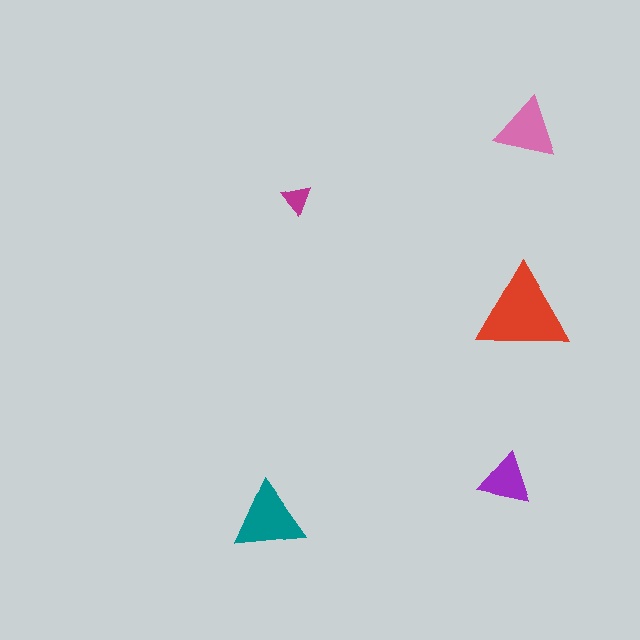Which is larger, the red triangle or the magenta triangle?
The red one.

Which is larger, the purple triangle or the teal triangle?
The teal one.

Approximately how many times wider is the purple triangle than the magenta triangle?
About 2 times wider.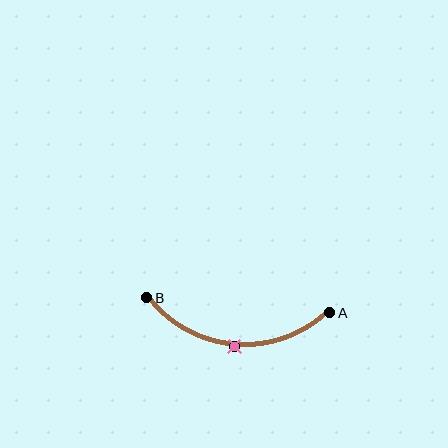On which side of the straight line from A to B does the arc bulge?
The arc bulges below the straight line connecting A and B.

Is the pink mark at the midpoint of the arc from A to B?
Yes. The pink mark lies on the arc at equal arc-length from both A and B — it is the arc midpoint.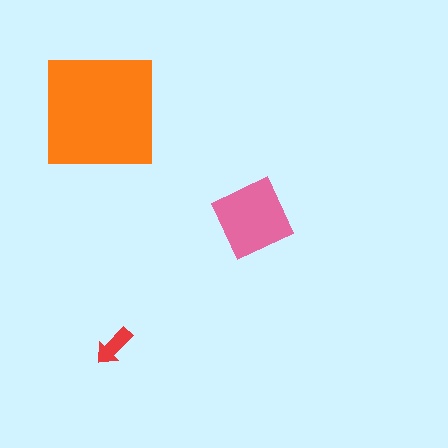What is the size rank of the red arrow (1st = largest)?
3rd.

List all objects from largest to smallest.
The orange square, the pink diamond, the red arrow.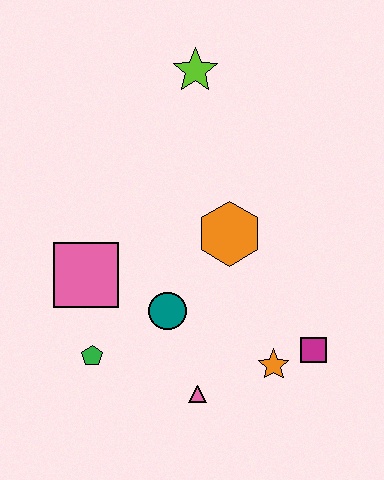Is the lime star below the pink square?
No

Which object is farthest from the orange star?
The lime star is farthest from the orange star.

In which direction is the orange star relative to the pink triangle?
The orange star is to the right of the pink triangle.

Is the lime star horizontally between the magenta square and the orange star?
No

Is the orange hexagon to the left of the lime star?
No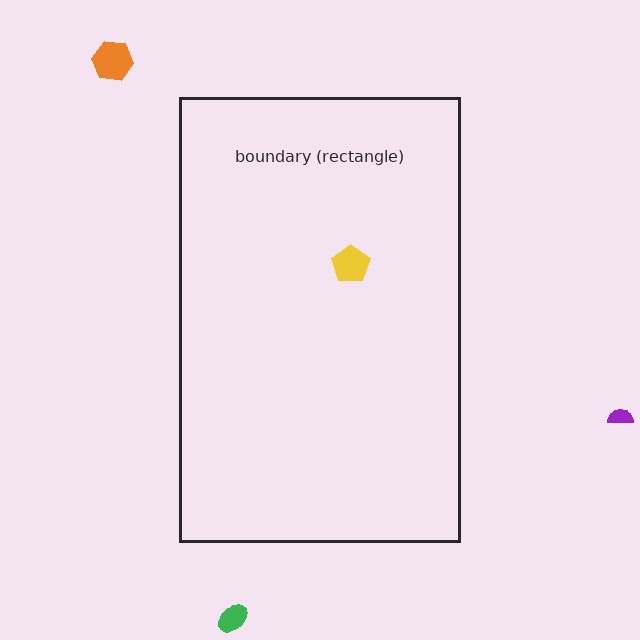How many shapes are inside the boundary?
1 inside, 3 outside.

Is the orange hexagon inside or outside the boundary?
Outside.